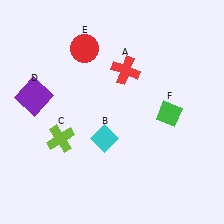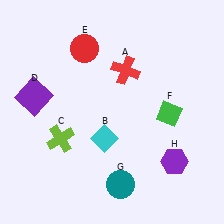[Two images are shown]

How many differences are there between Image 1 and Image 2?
There are 2 differences between the two images.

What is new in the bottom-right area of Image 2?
A teal circle (G) was added in the bottom-right area of Image 2.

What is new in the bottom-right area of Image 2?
A purple hexagon (H) was added in the bottom-right area of Image 2.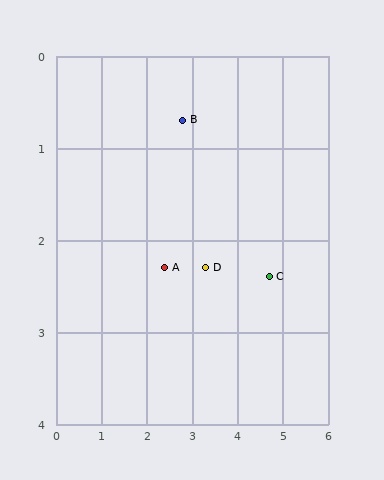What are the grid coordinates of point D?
Point D is at approximately (3.3, 2.3).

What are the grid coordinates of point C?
Point C is at approximately (4.7, 2.4).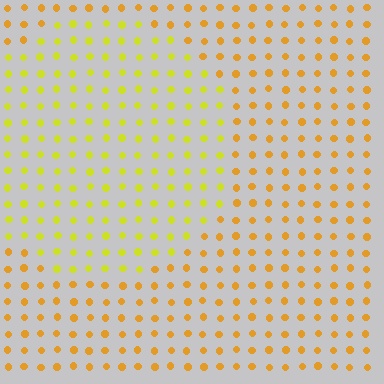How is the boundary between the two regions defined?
The boundary is defined purely by a slight shift in hue (about 29 degrees). Spacing, size, and orientation are identical on both sides.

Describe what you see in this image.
The image is filled with small orange elements in a uniform arrangement. A circle-shaped region is visible where the elements are tinted to a slightly different hue, forming a subtle color boundary.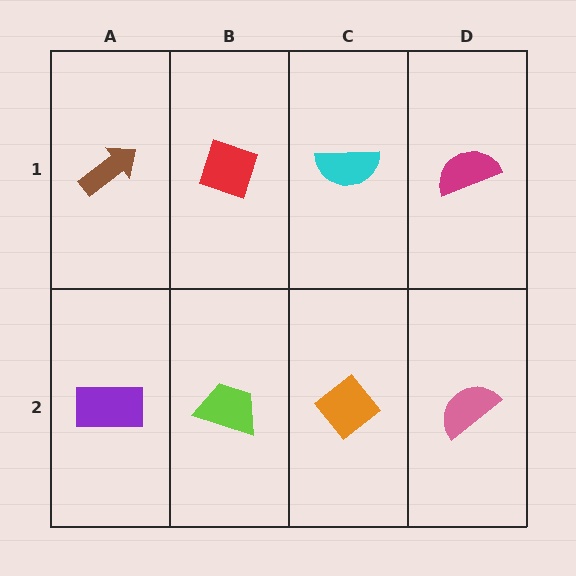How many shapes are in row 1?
4 shapes.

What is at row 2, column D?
A pink semicircle.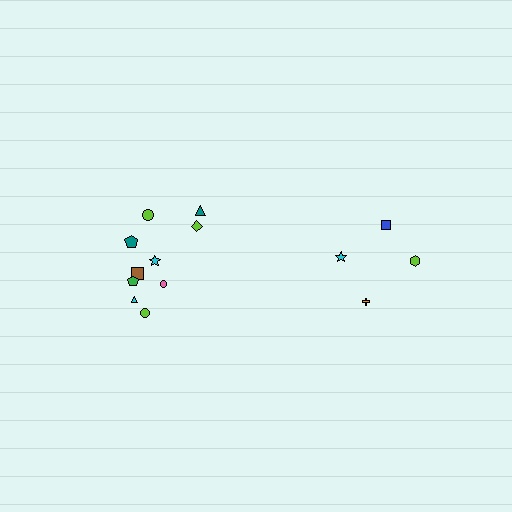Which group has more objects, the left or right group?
The left group.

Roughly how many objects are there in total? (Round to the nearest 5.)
Roughly 15 objects in total.